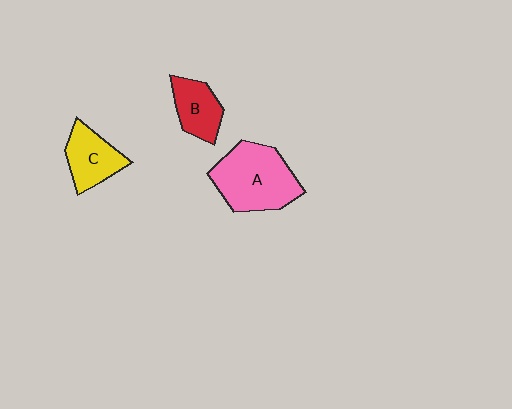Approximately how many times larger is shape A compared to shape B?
Approximately 1.9 times.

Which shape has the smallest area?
Shape B (red).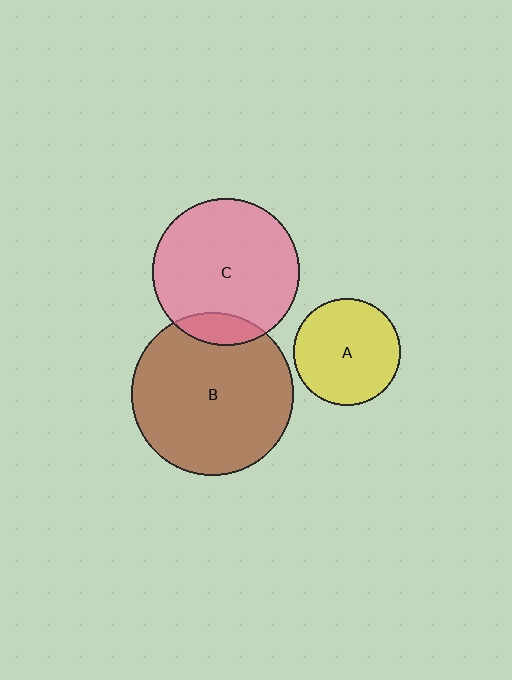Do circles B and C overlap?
Yes.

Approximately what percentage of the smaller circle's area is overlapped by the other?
Approximately 10%.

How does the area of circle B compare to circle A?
Approximately 2.3 times.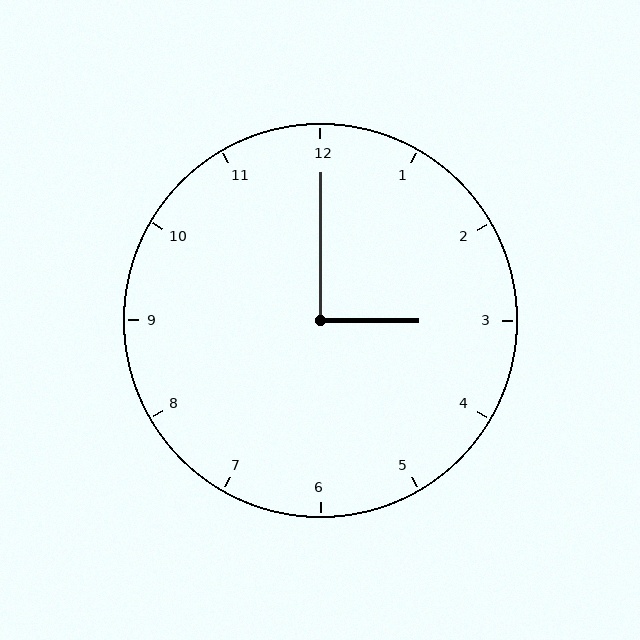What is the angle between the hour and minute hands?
Approximately 90 degrees.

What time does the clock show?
3:00.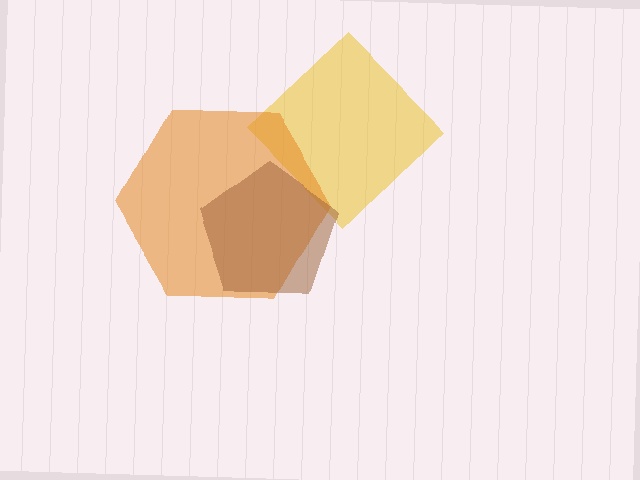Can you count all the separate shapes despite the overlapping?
Yes, there are 3 separate shapes.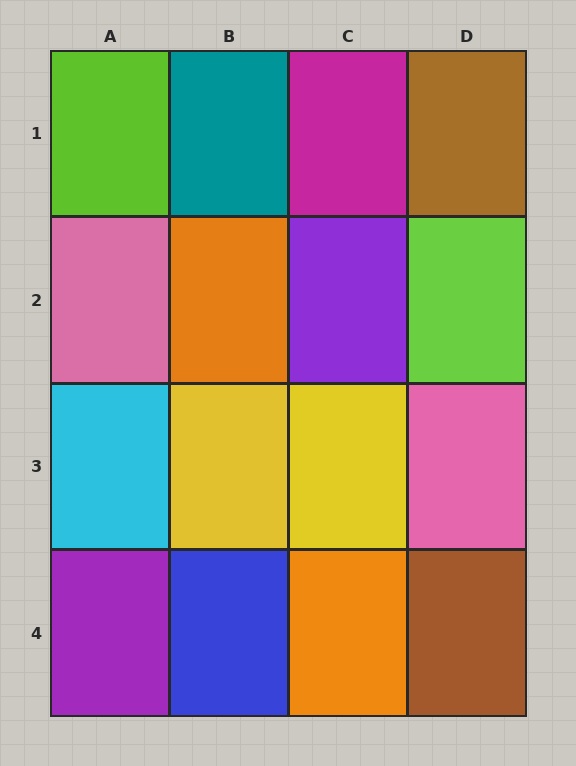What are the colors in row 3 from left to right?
Cyan, yellow, yellow, pink.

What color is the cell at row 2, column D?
Lime.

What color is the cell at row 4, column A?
Purple.